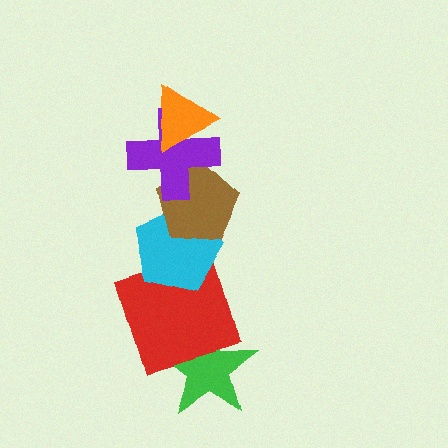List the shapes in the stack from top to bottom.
From top to bottom: the orange triangle, the purple cross, the brown pentagon, the cyan pentagon, the red square, the green star.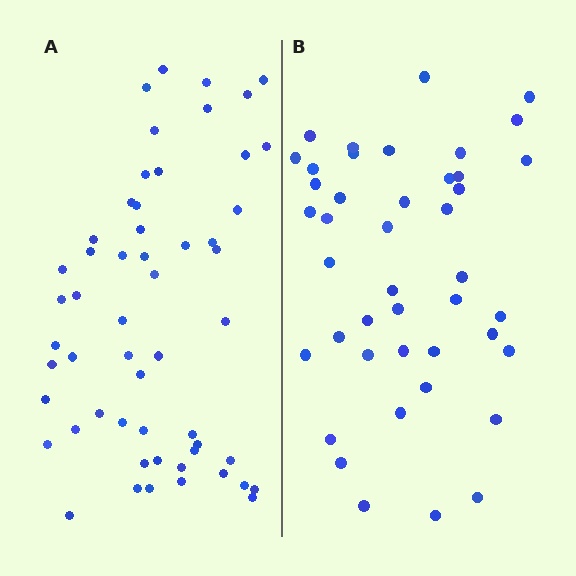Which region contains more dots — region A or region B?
Region A (the left region) has more dots.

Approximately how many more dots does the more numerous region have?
Region A has roughly 12 or so more dots than region B.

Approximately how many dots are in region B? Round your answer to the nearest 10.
About 40 dots. (The exact count is 43, which rounds to 40.)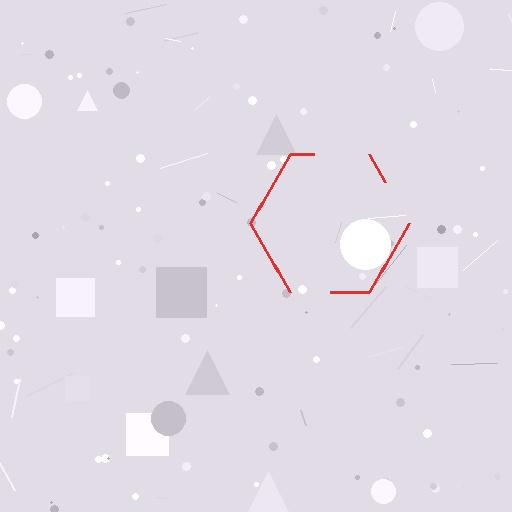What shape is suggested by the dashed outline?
The dashed outline suggests a hexagon.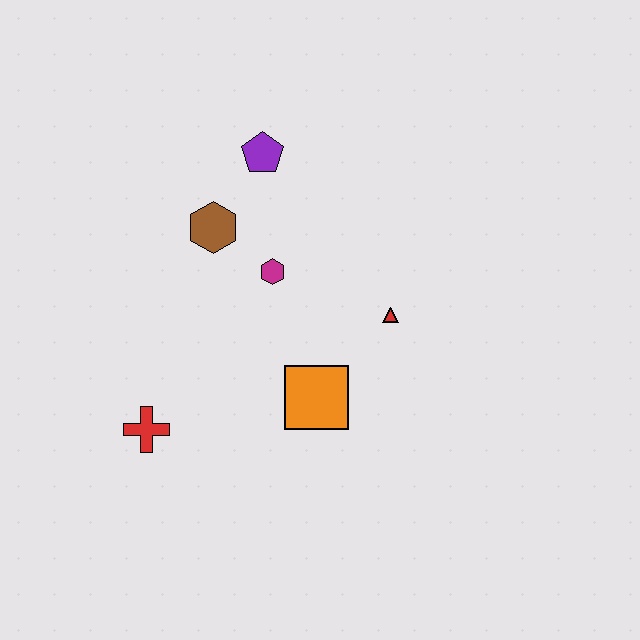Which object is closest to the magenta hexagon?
The brown hexagon is closest to the magenta hexagon.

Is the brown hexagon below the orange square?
No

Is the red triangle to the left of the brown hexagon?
No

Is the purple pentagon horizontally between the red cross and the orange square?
Yes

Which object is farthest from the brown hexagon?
The red cross is farthest from the brown hexagon.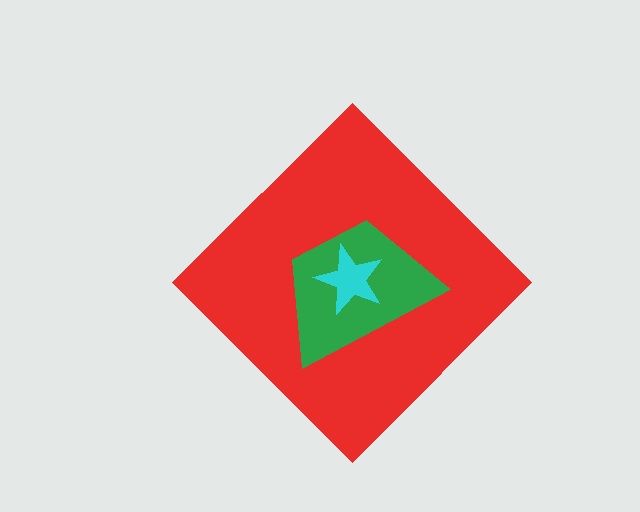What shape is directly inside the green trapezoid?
The cyan star.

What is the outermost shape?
The red diamond.